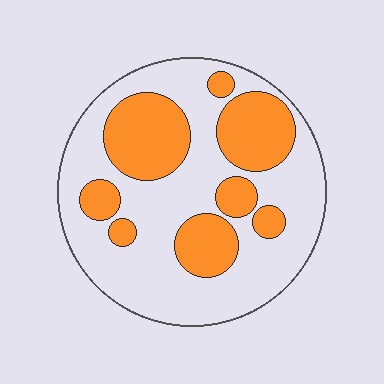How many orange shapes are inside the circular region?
8.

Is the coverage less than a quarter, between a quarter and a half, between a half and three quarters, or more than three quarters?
Between a quarter and a half.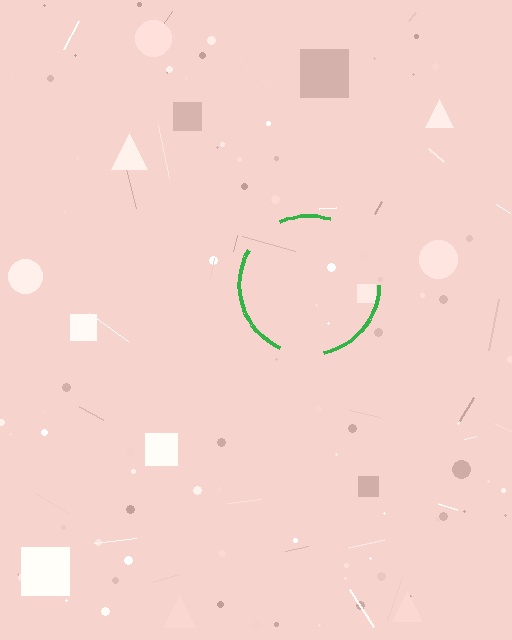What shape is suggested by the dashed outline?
The dashed outline suggests a circle.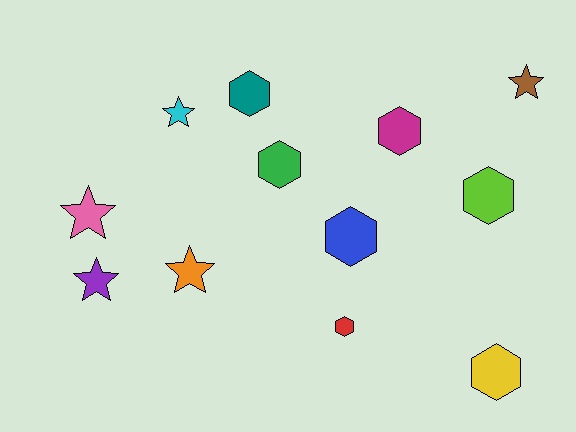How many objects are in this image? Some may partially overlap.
There are 12 objects.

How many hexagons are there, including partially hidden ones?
There are 7 hexagons.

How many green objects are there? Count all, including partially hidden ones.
There is 1 green object.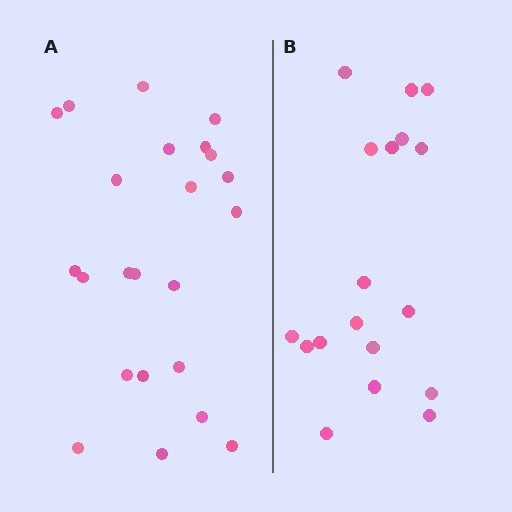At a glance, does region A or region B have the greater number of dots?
Region A (the left region) has more dots.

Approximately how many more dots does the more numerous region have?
Region A has about 5 more dots than region B.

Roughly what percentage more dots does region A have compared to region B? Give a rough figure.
About 30% more.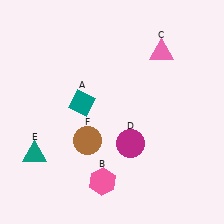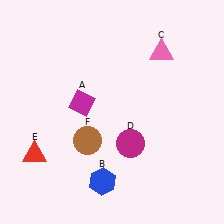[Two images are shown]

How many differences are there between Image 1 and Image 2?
There are 3 differences between the two images.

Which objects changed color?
A changed from teal to magenta. B changed from pink to blue. E changed from teal to red.